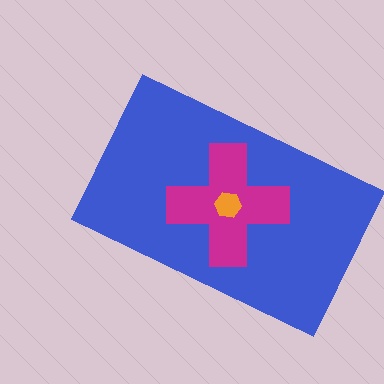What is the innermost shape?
The orange hexagon.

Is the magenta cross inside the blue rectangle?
Yes.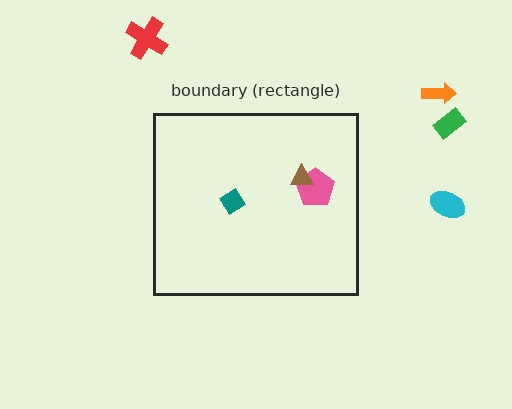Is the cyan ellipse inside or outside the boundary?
Outside.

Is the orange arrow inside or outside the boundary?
Outside.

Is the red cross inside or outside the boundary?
Outside.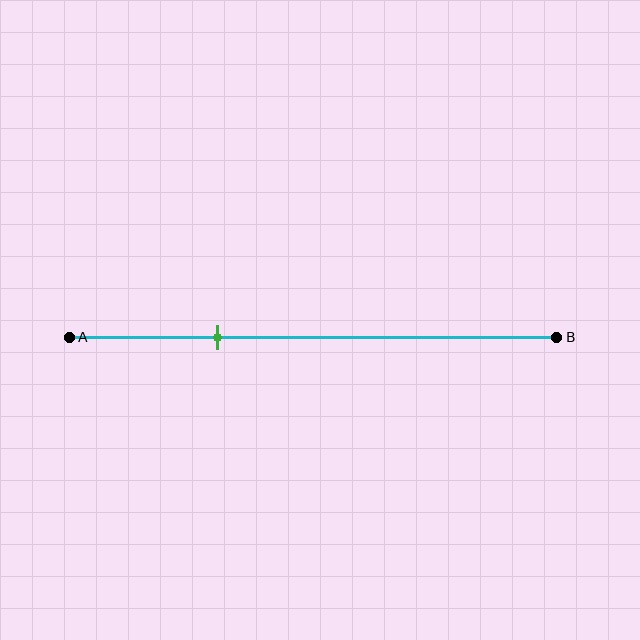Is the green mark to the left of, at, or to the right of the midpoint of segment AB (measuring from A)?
The green mark is to the left of the midpoint of segment AB.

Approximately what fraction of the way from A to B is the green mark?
The green mark is approximately 30% of the way from A to B.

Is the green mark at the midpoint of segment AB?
No, the mark is at about 30% from A, not at the 50% midpoint.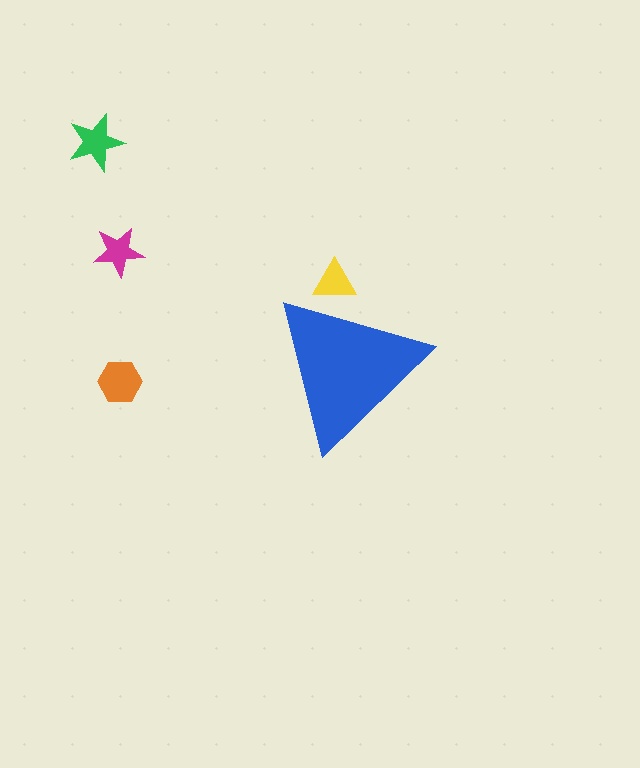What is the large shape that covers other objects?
A blue triangle.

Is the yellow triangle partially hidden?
Yes, the yellow triangle is partially hidden behind the blue triangle.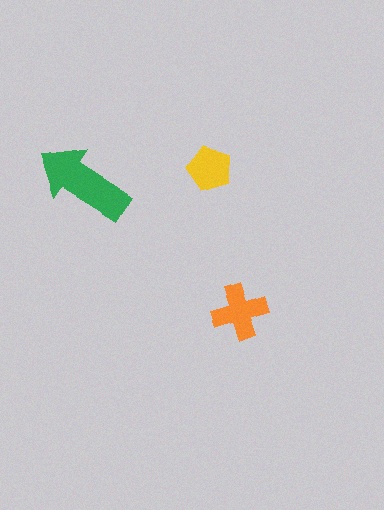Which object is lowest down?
The orange cross is bottommost.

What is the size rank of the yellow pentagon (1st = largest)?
3rd.